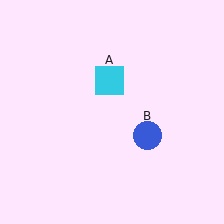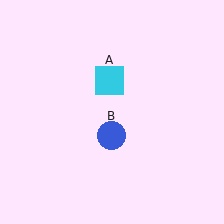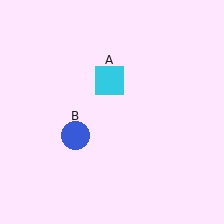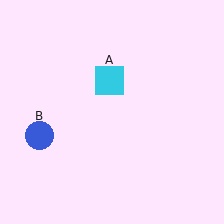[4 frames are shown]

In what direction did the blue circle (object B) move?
The blue circle (object B) moved left.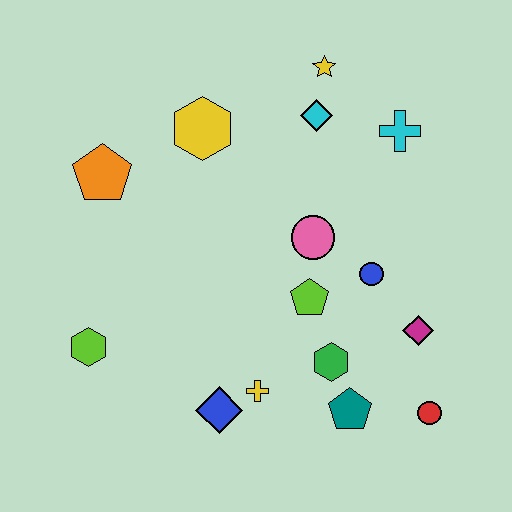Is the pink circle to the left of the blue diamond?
No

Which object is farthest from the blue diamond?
The yellow star is farthest from the blue diamond.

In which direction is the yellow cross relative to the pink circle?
The yellow cross is below the pink circle.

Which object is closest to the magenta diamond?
The blue circle is closest to the magenta diamond.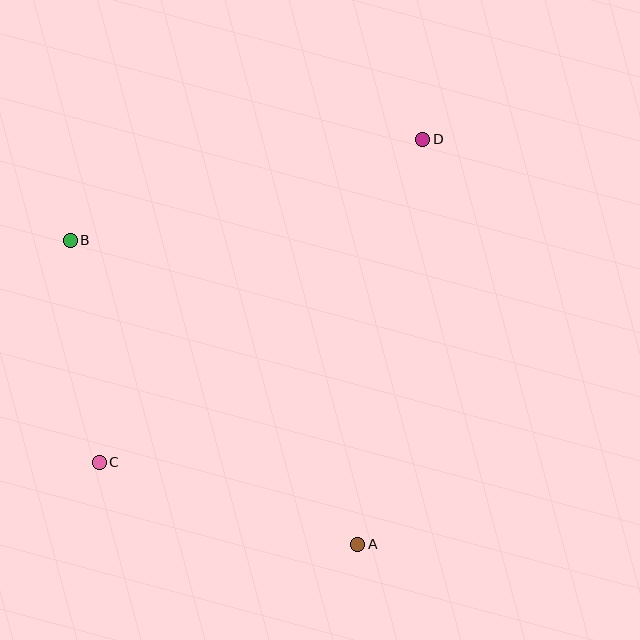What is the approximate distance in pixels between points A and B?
The distance between A and B is approximately 418 pixels.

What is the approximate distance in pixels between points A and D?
The distance between A and D is approximately 410 pixels.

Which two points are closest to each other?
Points B and C are closest to each other.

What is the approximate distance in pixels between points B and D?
The distance between B and D is approximately 366 pixels.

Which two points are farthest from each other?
Points C and D are farthest from each other.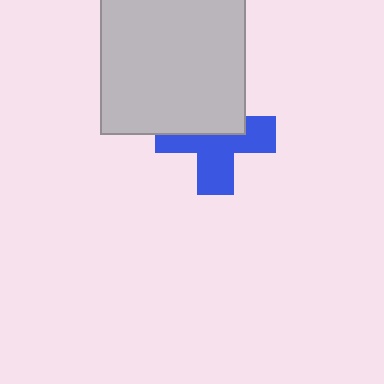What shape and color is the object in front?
The object in front is a light gray square.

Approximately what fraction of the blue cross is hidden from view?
Roughly 44% of the blue cross is hidden behind the light gray square.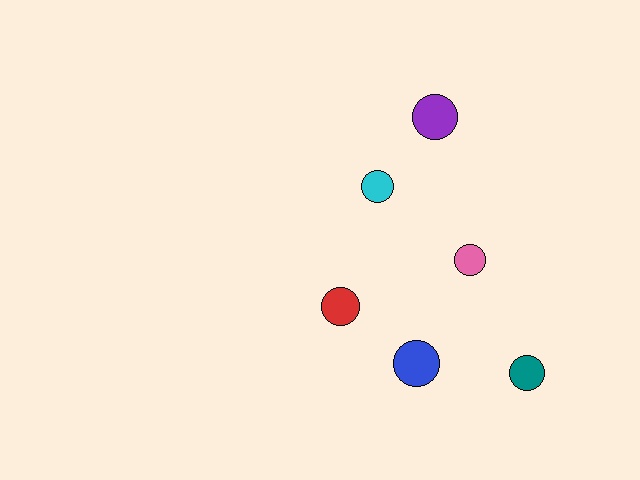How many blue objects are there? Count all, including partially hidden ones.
There is 1 blue object.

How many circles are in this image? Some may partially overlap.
There are 6 circles.